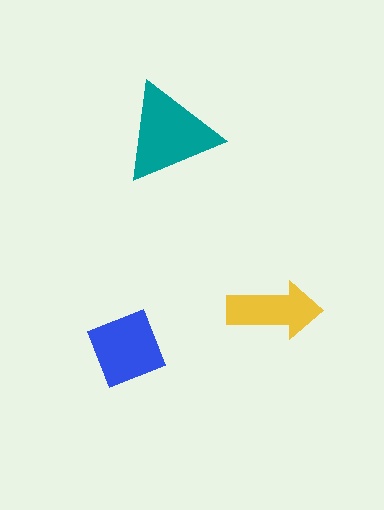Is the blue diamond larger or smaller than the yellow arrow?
Larger.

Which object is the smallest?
The yellow arrow.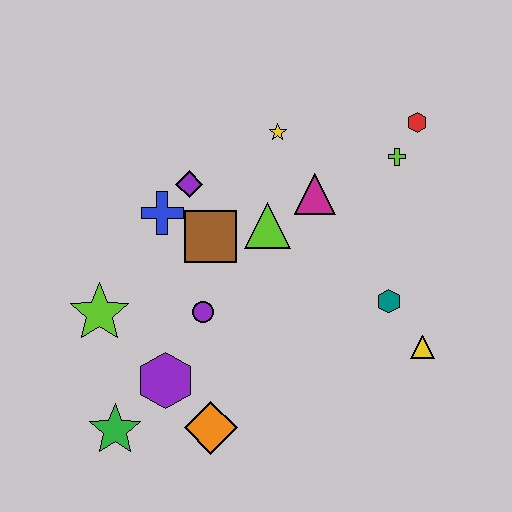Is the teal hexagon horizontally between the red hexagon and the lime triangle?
Yes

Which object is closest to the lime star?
The purple hexagon is closest to the lime star.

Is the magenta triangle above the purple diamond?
No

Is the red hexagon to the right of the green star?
Yes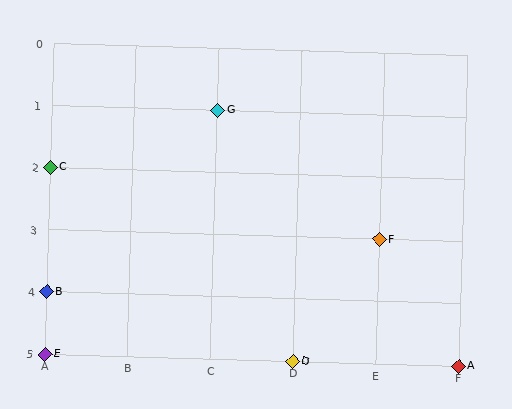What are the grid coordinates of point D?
Point D is at grid coordinates (D, 5).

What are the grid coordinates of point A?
Point A is at grid coordinates (F, 5).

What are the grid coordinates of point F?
Point F is at grid coordinates (E, 3).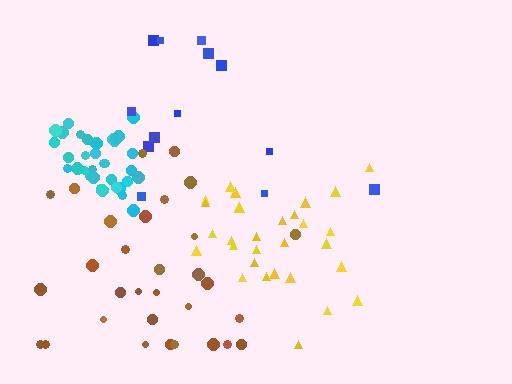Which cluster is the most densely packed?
Cyan.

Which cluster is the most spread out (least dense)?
Blue.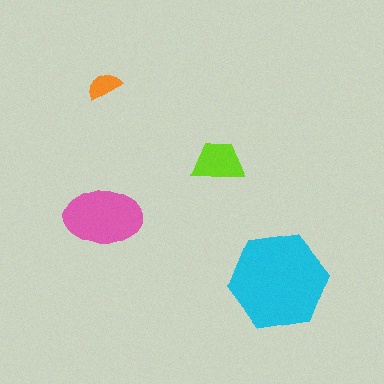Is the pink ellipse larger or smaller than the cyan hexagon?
Smaller.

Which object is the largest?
The cyan hexagon.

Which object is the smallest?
The orange semicircle.